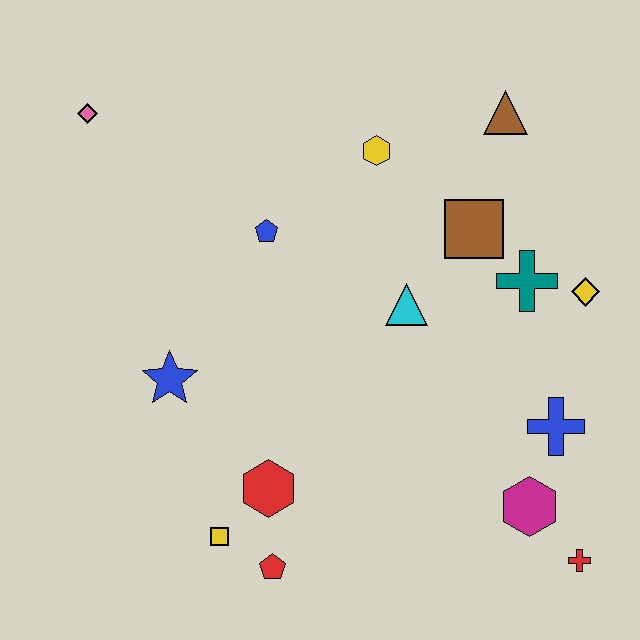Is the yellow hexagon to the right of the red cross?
No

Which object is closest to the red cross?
The magenta hexagon is closest to the red cross.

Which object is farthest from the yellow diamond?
The pink diamond is farthest from the yellow diamond.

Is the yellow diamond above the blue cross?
Yes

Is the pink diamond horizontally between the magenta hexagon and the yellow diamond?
No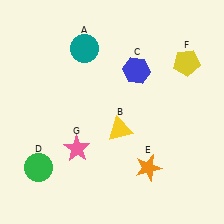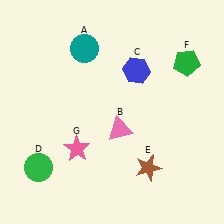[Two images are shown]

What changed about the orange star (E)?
In Image 1, E is orange. In Image 2, it changed to brown.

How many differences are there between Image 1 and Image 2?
There are 3 differences between the two images.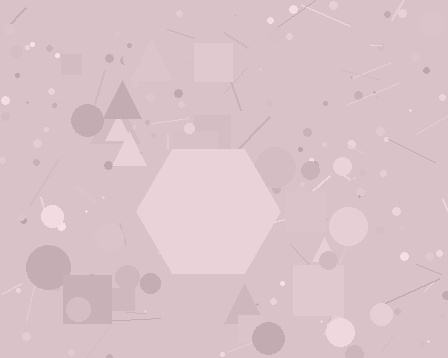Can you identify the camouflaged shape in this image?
The camouflaged shape is a hexagon.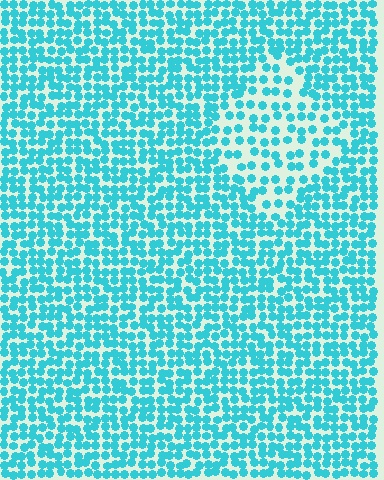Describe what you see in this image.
The image contains small cyan elements arranged at two different densities. A diamond-shaped region is visible where the elements are less densely packed than the surrounding area.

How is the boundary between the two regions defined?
The boundary is defined by a change in element density (approximately 1.8x ratio). All elements are the same color, size, and shape.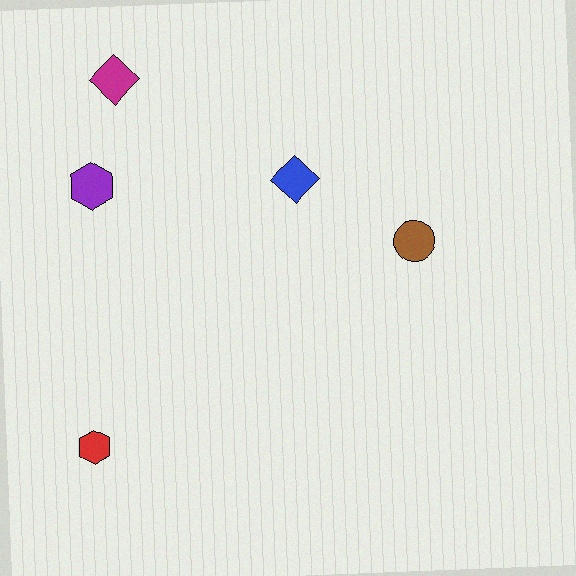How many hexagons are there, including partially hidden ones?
There are 2 hexagons.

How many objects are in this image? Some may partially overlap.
There are 5 objects.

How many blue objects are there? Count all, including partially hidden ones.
There is 1 blue object.